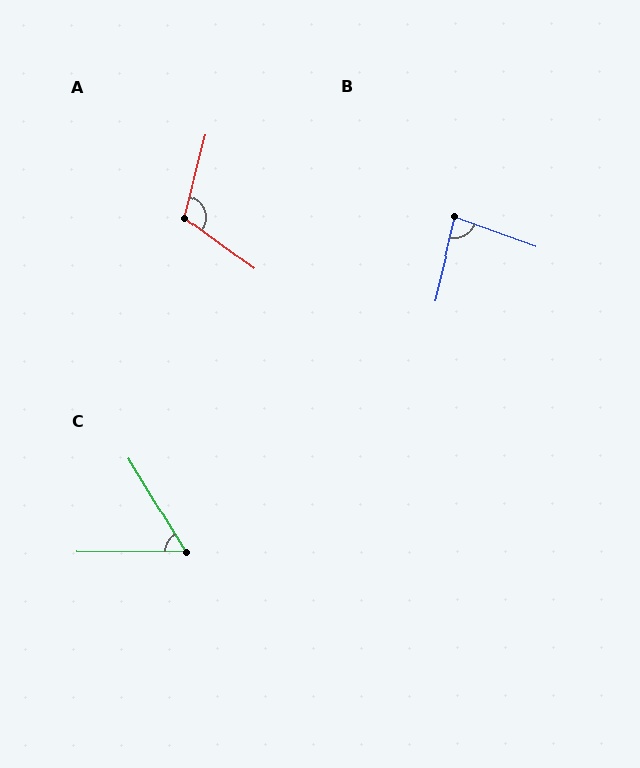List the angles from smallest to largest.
C (59°), B (84°), A (111°).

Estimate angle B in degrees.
Approximately 84 degrees.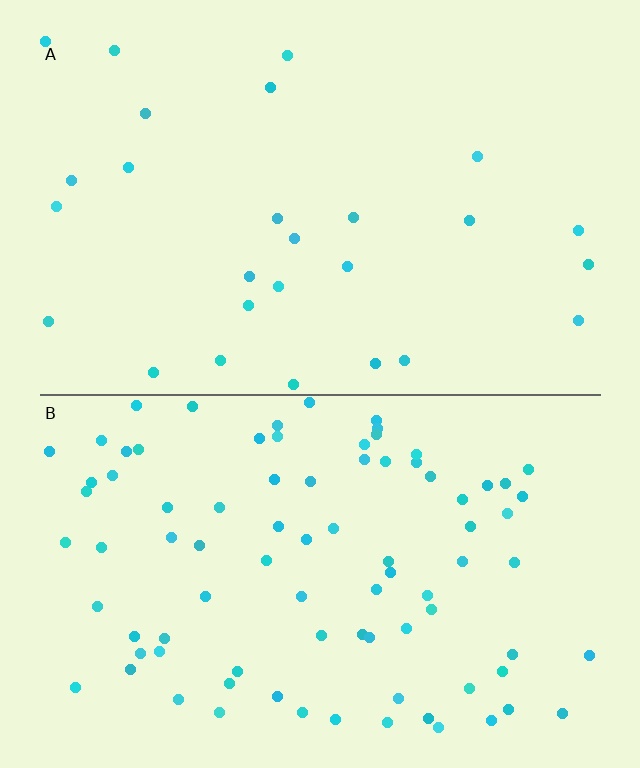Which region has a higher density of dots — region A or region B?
B (the bottom).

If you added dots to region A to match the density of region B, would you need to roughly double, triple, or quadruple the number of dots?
Approximately triple.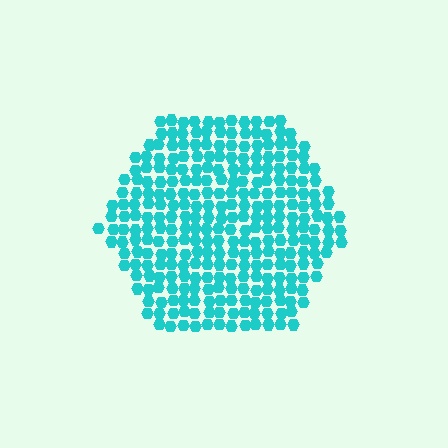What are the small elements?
The small elements are hexagons.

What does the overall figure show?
The overall figure shows a hexagon.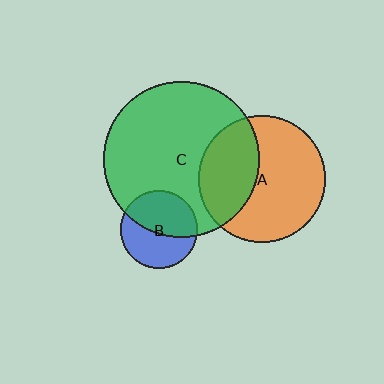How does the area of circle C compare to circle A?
Approximately 1.5 times.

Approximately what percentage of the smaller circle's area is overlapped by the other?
Approximately 50%.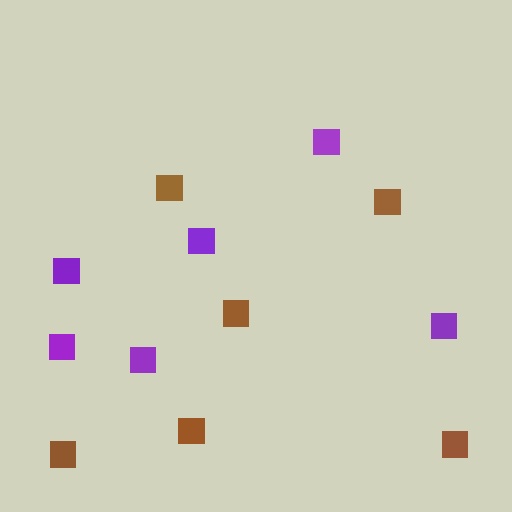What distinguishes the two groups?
There are 2 groups: one group of brown squares (6) and one group of purple squares (6).